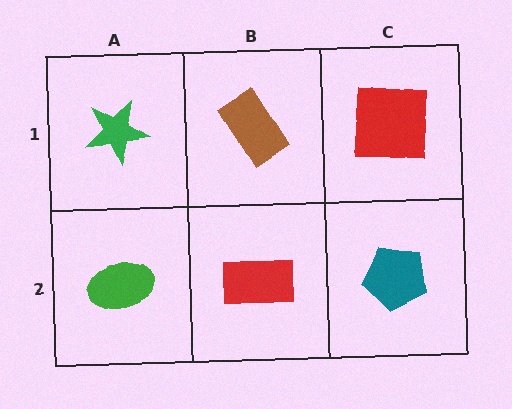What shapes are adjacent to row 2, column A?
A green star (row 1, column A), a red rectangle (row 2, column B).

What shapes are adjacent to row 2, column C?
A red square (row 1, column C), a red rectangle (row 2, column B).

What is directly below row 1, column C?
A teal pentagon.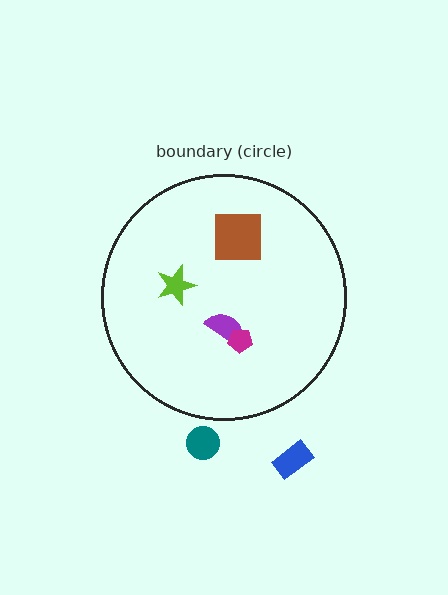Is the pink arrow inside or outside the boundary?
Inside.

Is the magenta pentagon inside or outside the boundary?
Inside.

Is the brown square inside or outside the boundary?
Inside.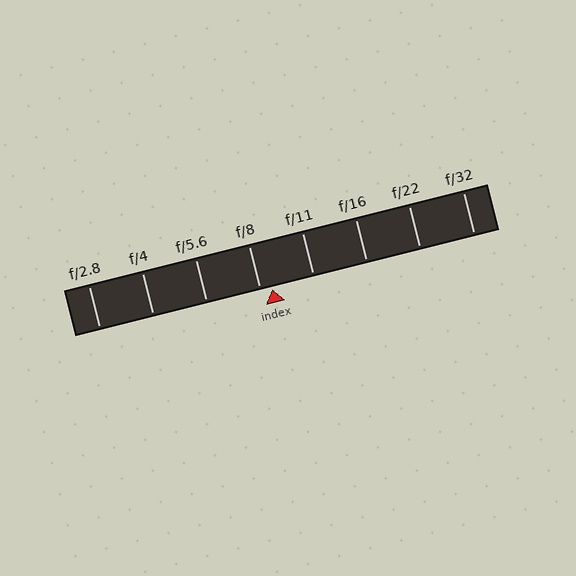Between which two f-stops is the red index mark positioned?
The index mark is between f/8 and f/11.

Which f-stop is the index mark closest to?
The index mark is closest to f/8.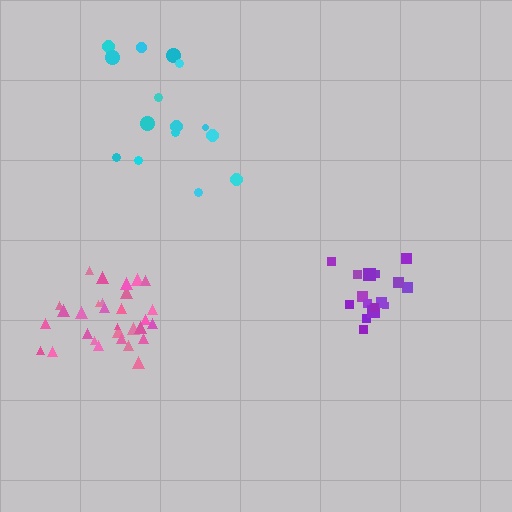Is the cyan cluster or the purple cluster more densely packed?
Purple.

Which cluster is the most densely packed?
Pink.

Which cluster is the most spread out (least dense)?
Cyan.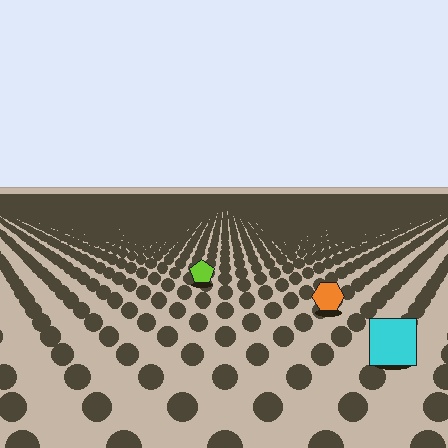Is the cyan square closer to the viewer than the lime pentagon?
Yes. The cyan square is closer — you can tell from the texture gradient: the ground texture is coarser near it.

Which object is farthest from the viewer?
The lime pentagon is farthest from the viewer. It appears smaller and the ground texture around it is denser.